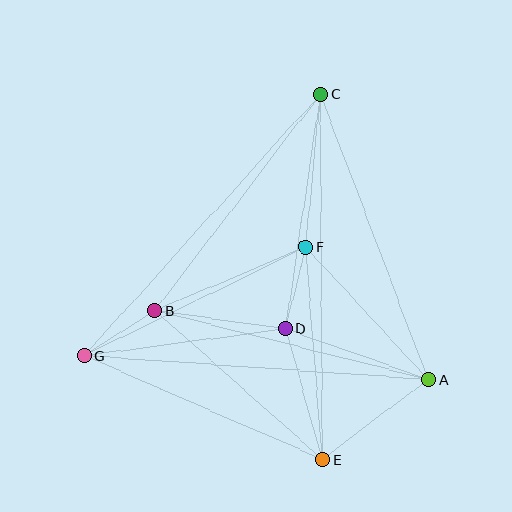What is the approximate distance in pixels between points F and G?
The distance between F and G is approximately 247 pixels.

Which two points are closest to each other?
Points D and F are closest to each other.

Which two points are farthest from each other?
Points C and E are farthest from each other.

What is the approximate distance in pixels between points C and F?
The distance between C and F is approximately 154 pixels.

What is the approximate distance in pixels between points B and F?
The distance between B and F is approximately 164 pixels.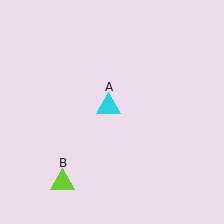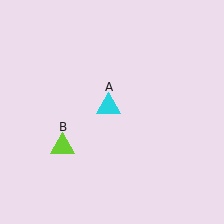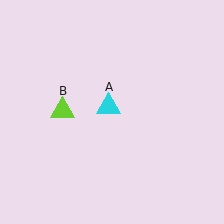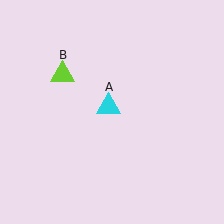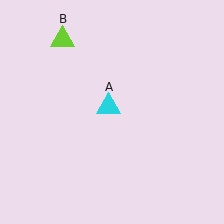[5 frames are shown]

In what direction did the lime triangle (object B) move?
The lime triangle (object B) moved up.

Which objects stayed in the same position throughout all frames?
Cyan triangle (object A) remained stationary.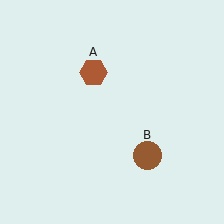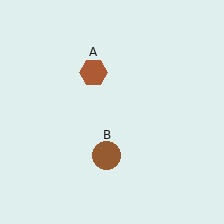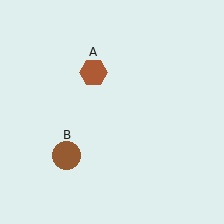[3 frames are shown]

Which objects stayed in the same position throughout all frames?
Brown hexagon (object A) remained stationary.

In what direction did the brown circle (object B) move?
The brown circle (object B) moved left.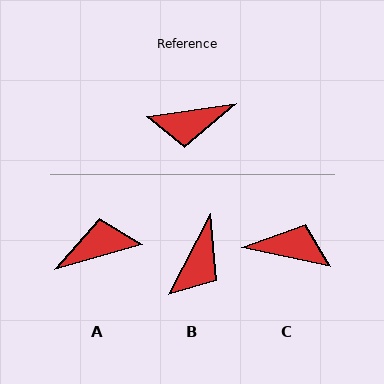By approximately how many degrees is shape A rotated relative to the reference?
Approximately 172 degrees clockwise.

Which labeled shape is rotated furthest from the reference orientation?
A, about 172 degrees away.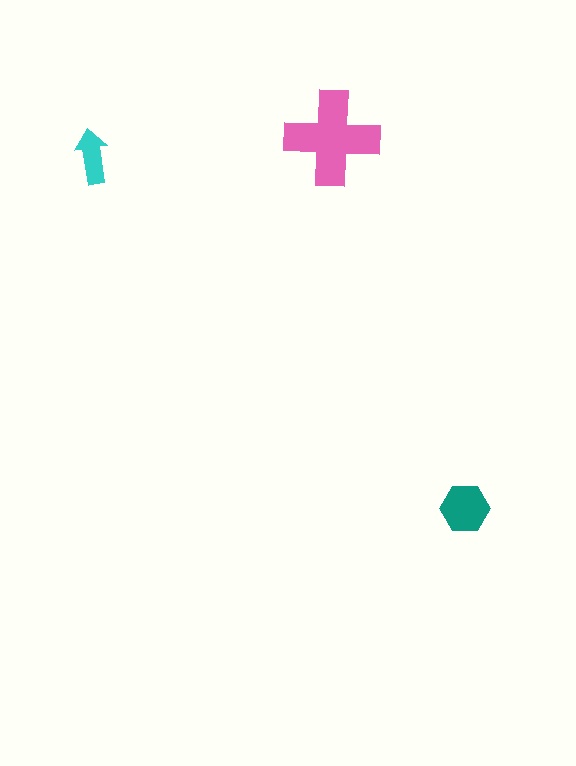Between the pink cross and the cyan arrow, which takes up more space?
The pink cross.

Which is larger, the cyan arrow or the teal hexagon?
The teal hexagon.